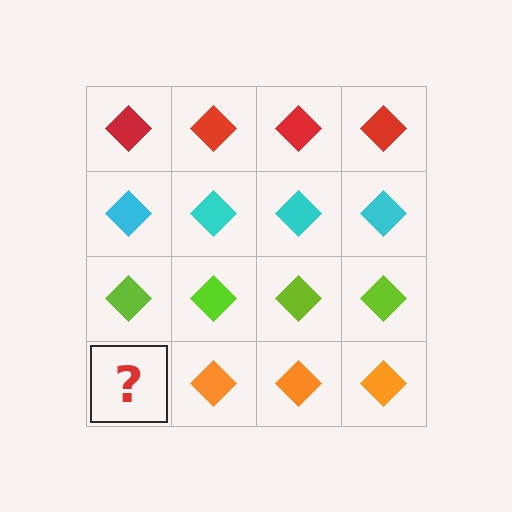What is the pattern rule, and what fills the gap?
The rule is that each row has a consistent color. The gap should be filled with an orange diamond.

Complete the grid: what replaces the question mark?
The question mark should be replaced with an orange diamond.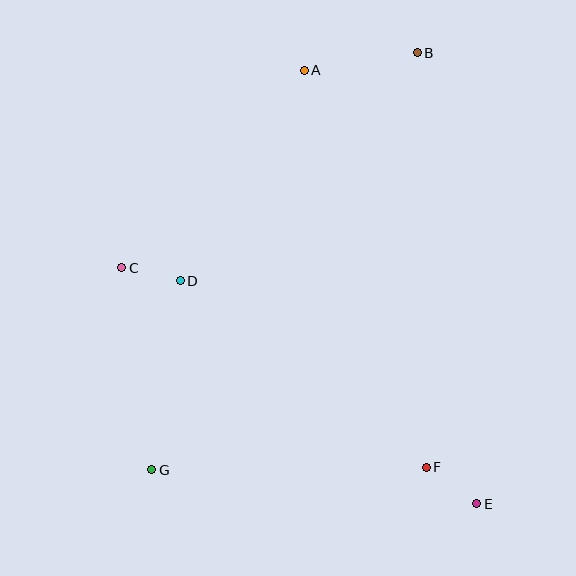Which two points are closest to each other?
Points C and D are closest to each other.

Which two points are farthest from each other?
Points B and G are farthest from each other.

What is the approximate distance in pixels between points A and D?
The distance between A and D is approximately 244 pixels.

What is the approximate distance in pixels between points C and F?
The distance between C and F is approximately 364 pixels.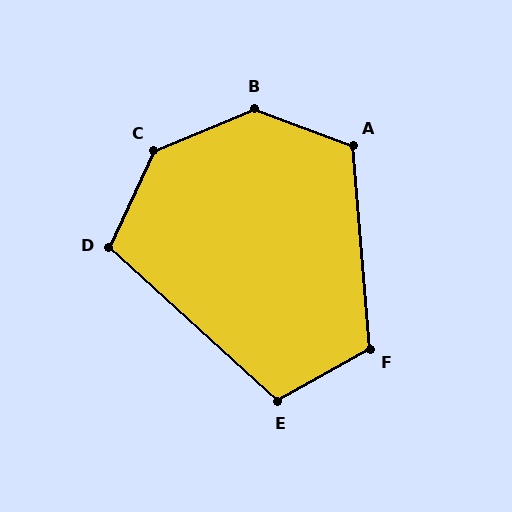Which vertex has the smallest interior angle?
E, at approximately 108 degrees.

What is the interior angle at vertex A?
Approximately 115 degrees (obtuse).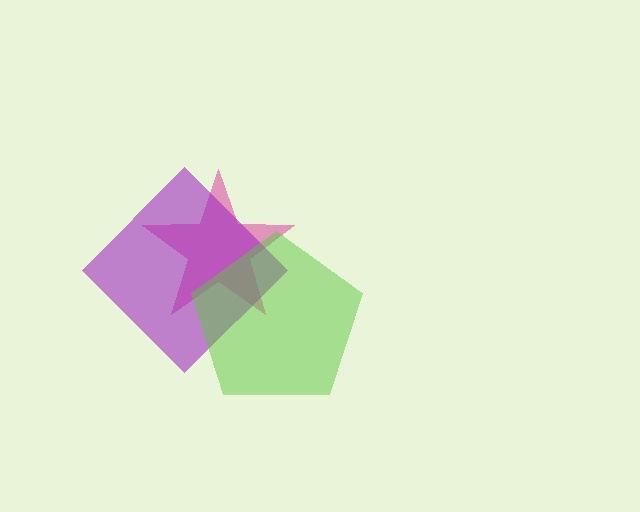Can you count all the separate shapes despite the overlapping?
Yes, there are 3 separate shapes.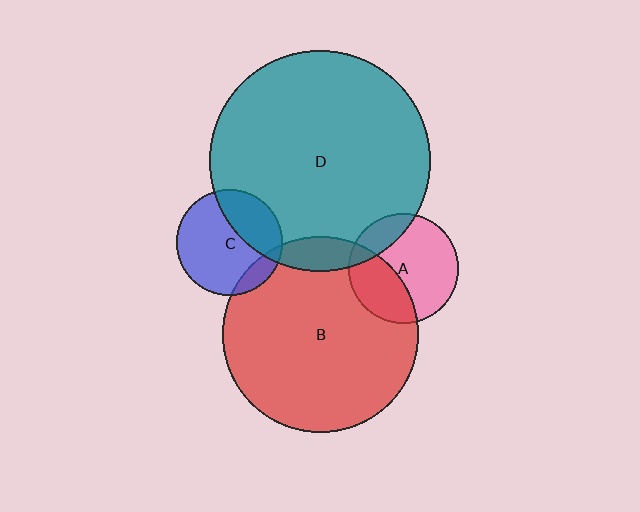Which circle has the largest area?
Circle D (teal).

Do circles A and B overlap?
Yes.